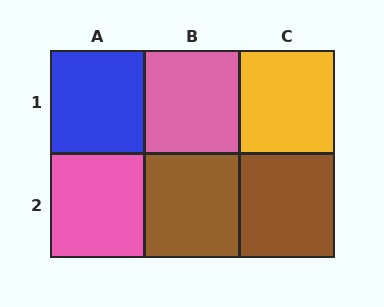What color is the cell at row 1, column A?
Blue.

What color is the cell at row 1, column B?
Pink.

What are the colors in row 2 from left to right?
Pink, brown, brown.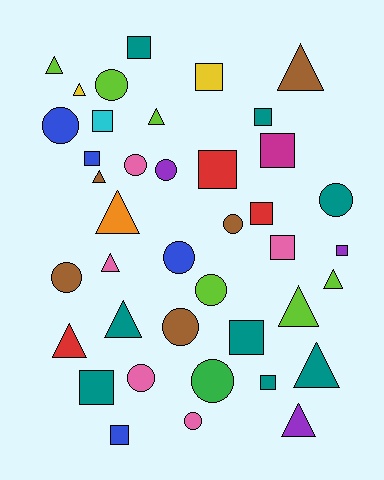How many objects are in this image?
There are 40 objects.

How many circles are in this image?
There are 13 circles.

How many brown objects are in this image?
There are 5 brown objects.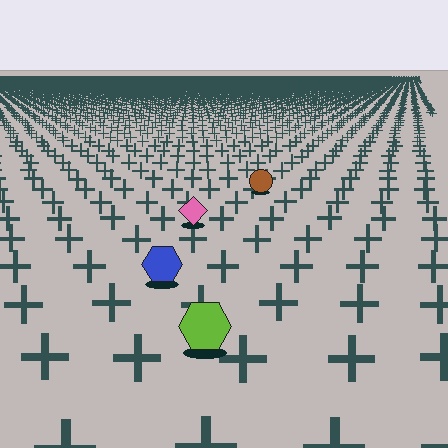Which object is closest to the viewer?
The lime hexagon is closest. The texture marks near it are larger and more spread out.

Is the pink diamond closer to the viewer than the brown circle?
Yes. The pink diamond is closer — you can tell from the texture gradient: the ground texture is coarser near it.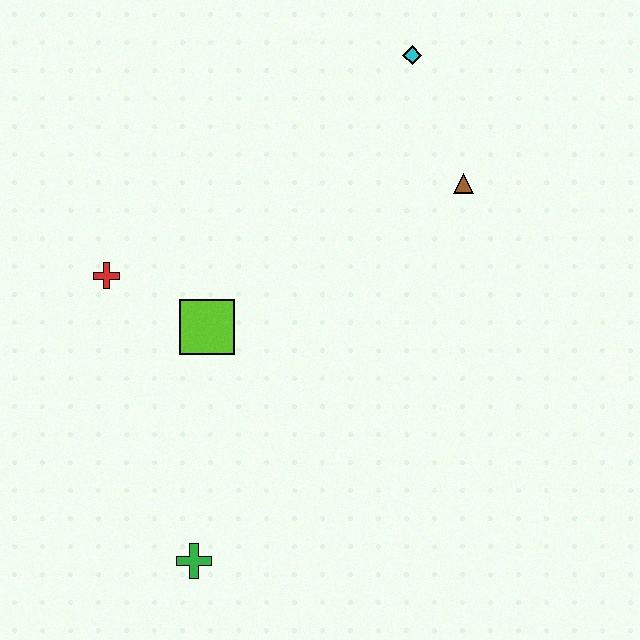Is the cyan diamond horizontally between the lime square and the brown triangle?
Yes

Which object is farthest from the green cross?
The cyan diamond is farthest from the green cross.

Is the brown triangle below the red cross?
No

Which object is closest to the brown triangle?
The cyan diamond is closest to the brown triangle.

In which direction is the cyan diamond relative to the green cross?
The cyan diamond is above the green cross.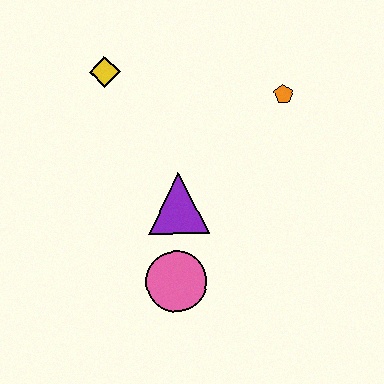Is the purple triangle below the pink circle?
No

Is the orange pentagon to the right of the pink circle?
Yes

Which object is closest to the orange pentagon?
The purple triangle is closest to the orange pentagon.